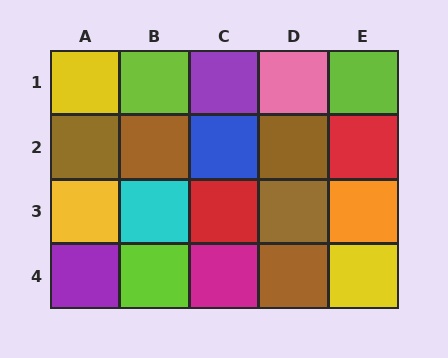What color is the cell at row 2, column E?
Red.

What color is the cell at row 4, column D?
Brown.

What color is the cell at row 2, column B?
Brown.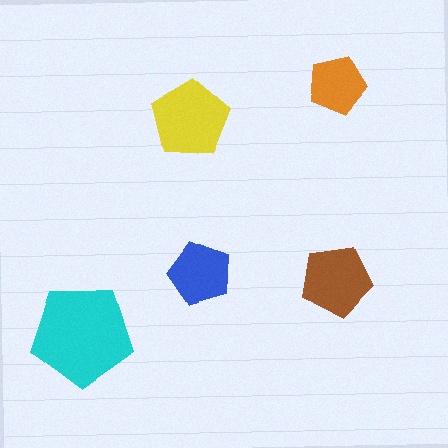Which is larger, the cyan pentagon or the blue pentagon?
The cyan one.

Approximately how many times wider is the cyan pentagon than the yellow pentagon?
About 1.5 times wider.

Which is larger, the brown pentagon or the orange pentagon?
The brown one.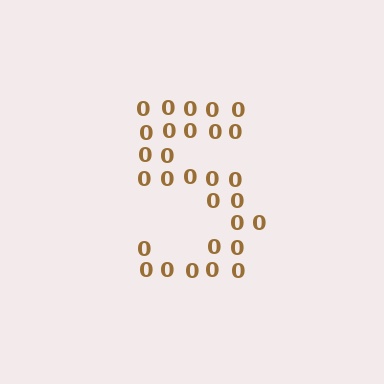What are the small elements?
The small elements are digit 0's.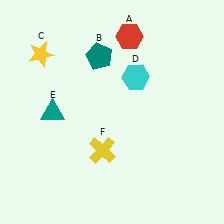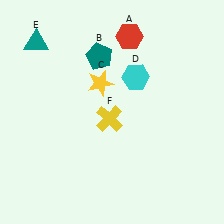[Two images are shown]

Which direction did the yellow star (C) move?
The yellow star (C) moved right.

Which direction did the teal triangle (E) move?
The teal triangle (E) moved up.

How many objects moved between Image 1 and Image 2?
3 objects moved between the two images.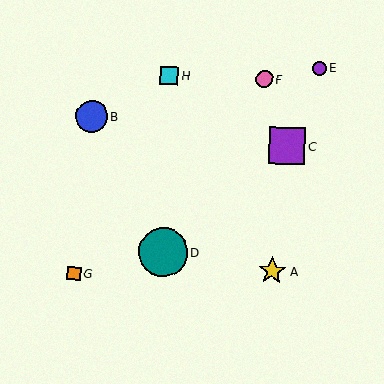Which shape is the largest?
The teal circle (labeled D) is the largest.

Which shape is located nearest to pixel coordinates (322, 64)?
The purple circle (labeled E) at (319, 68) is nearest to that location.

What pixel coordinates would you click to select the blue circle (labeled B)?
Click at (91, 116) to select the blue circle B.